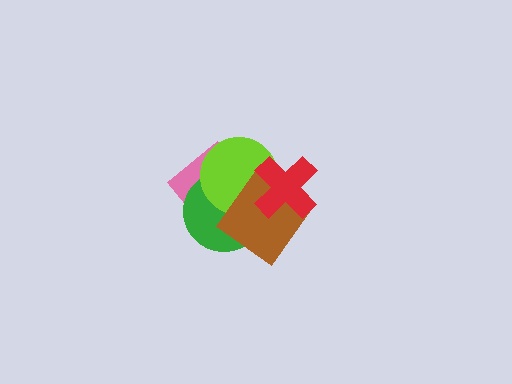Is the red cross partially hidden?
No, no other shape covers it.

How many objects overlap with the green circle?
4 objects overlap with the green circle.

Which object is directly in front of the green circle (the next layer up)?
The lime circle is directly in front of the green circle.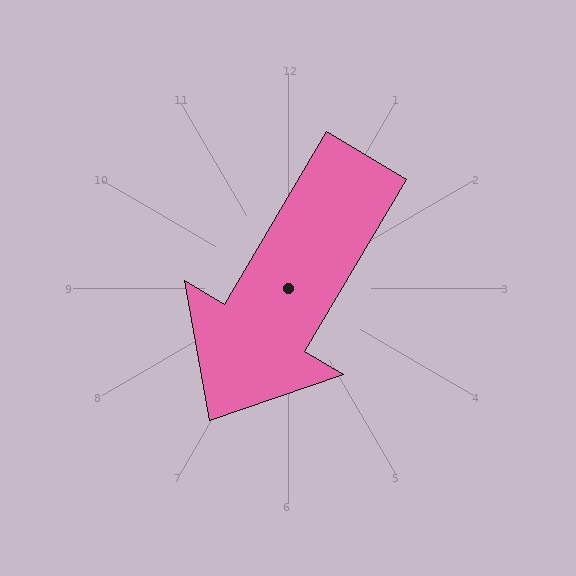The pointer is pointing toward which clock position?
Roughly 7 o'clock.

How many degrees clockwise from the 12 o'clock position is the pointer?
Approximately 211 degrees.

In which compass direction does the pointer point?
Southwest.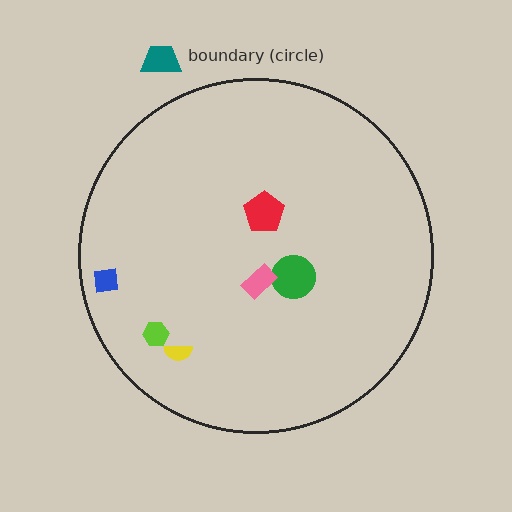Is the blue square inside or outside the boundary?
Inside.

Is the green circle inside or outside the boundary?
Inside.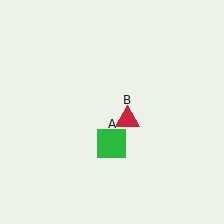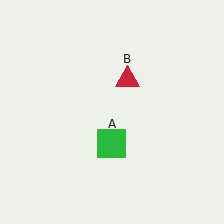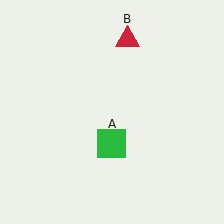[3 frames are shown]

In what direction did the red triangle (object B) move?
The red triangle (object B) moved up.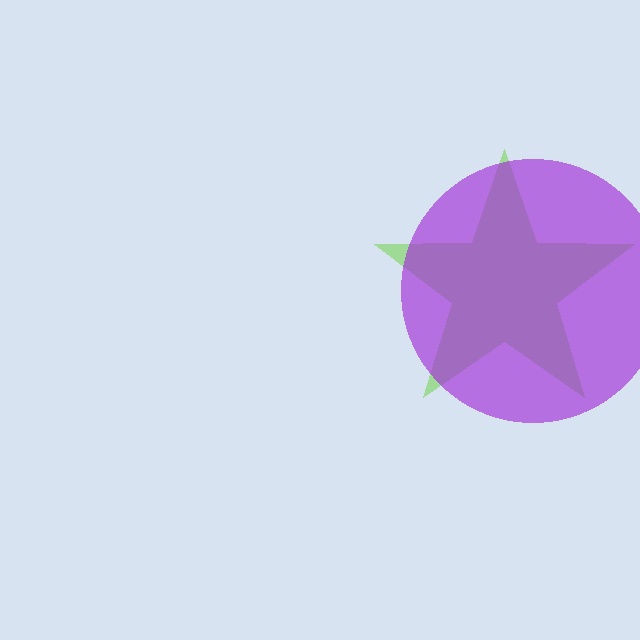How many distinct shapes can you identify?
There are 2 distinct shapes: a lime star, a purple circle.